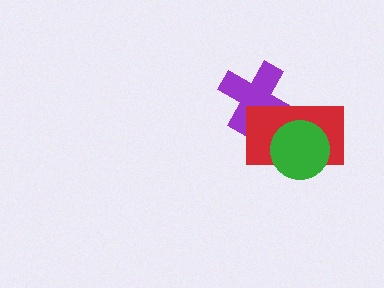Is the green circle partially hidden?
No, no other shape covers it.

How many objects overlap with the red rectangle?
2 objects overlap with the red rectangle.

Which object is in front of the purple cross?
The red rectangle is in front of the purple cross.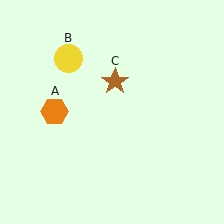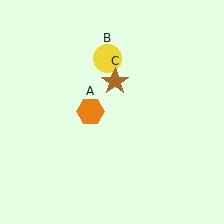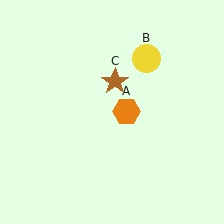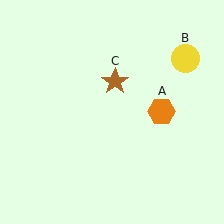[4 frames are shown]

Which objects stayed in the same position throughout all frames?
Brown star (object C) remained stationary.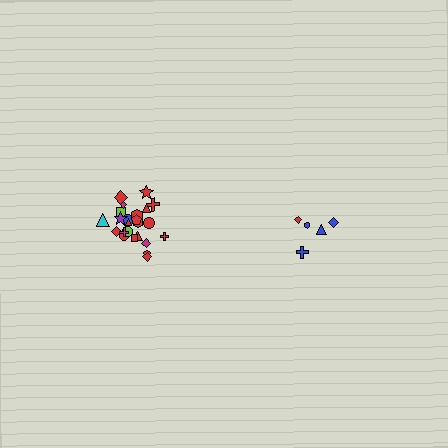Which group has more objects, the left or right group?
The left group.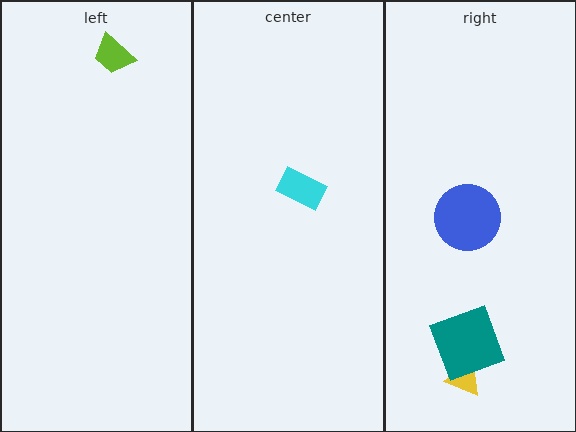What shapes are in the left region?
The lime trapezoid.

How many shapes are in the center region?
1.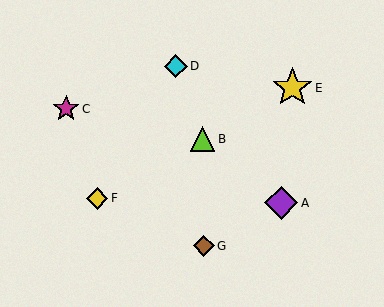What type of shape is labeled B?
Shape B is a lime triangle.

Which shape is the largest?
The yellow star (labeled E) is the largest.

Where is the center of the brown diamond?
The center of the brown diamond is at (204, 246).